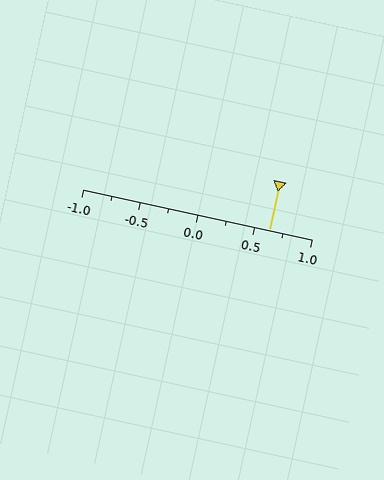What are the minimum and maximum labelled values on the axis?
The axis runs from -1.0 to 1.0.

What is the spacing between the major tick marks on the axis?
The major ticks are spaced 0.5 apart.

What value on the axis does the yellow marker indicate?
The marker indicates approximately 0.62.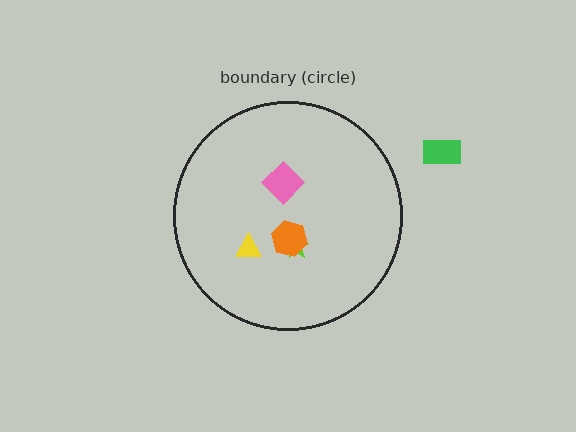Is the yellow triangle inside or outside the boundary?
Inside.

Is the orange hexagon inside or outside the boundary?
Inside.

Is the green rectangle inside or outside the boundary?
Outside.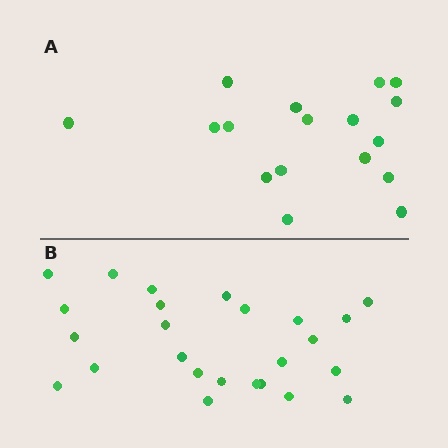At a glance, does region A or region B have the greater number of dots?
Region B (the bottom region) has more dots.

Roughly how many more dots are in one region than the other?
Region B has roughly 8 or so more dots than region A.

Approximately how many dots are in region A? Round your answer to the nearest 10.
About 20 dots. (The exact count is 17, which rounds to 20.)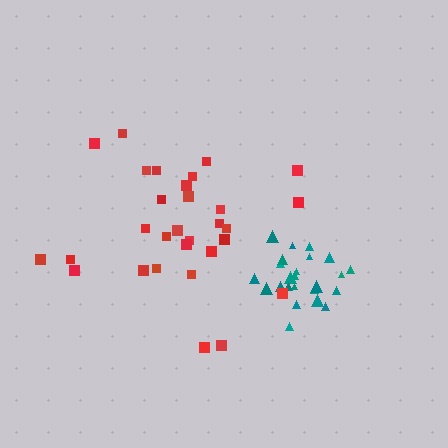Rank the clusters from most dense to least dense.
teal, red.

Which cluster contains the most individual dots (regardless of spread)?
Red (30).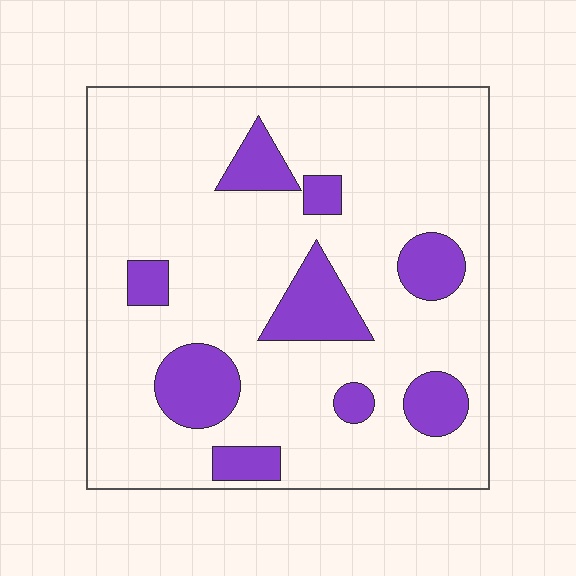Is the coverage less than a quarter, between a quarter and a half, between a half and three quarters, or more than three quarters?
Less than a quarter.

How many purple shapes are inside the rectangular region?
9.